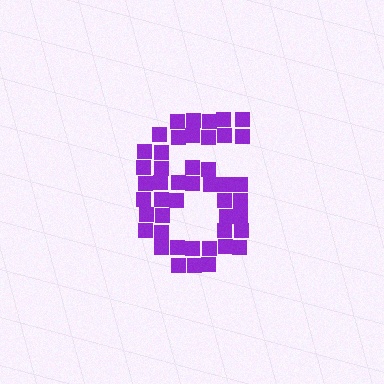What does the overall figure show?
The overall figure shows the digit 6.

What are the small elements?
The small elements are squares.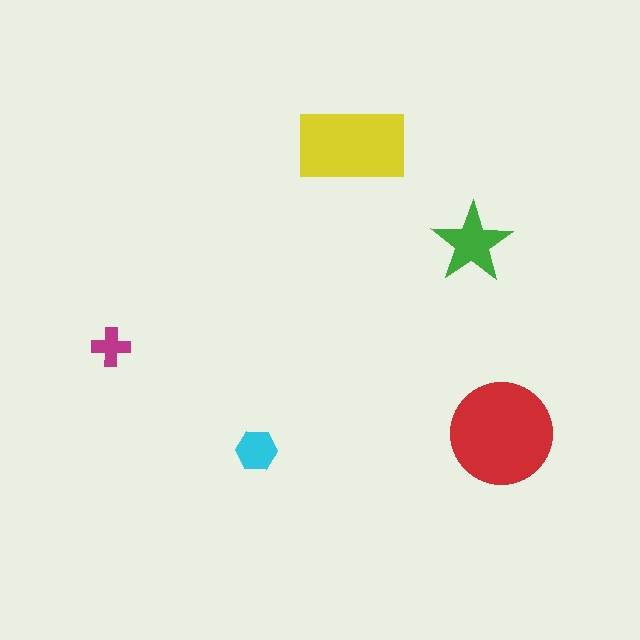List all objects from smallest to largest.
The magenta cross, the cyan hexagon, the green star, the yellow rectangle, the red circle.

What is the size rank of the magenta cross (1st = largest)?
5th.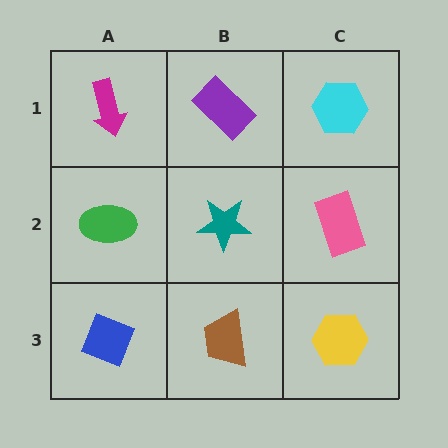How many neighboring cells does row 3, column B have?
3.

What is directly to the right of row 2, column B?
A pink rectangle.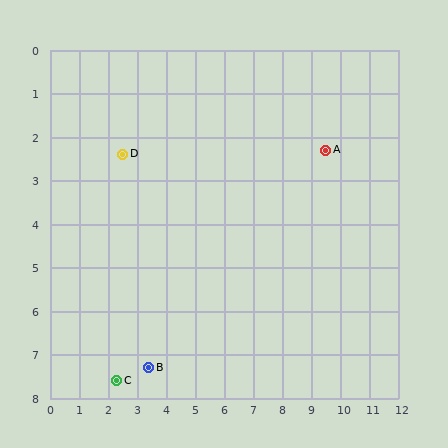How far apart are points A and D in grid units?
Points A and D are about 7.0 grid units apart.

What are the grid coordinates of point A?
Point A is at approximately (9.5, 2.3).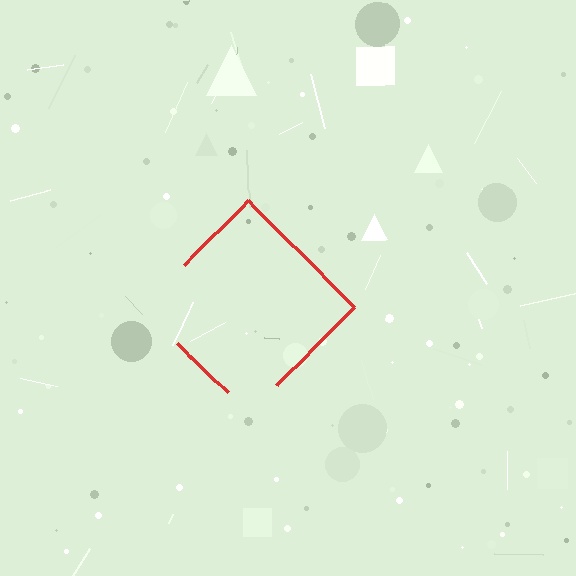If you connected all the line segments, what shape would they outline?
They would outline a diamond.